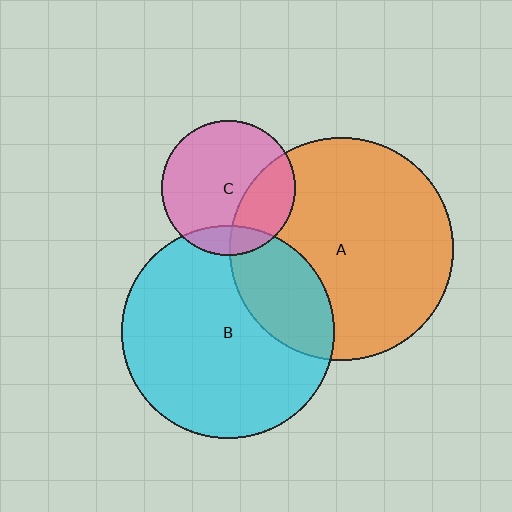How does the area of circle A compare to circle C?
Approximately 2.8 times.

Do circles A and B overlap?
Yes.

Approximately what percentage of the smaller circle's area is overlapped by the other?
Approximately 25%.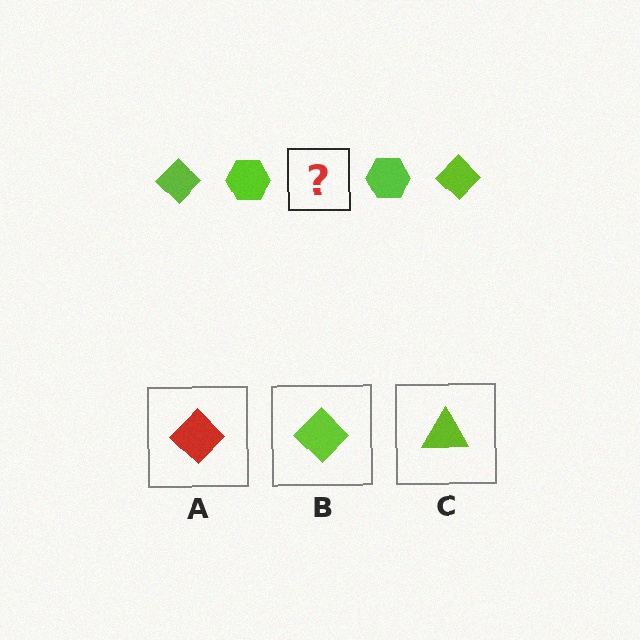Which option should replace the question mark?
Option B.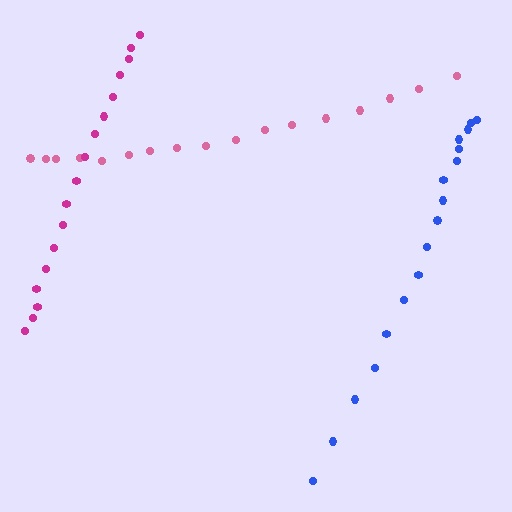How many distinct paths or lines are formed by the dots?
There are 3 distinct paths.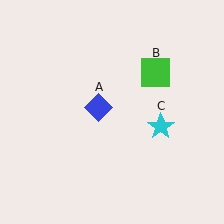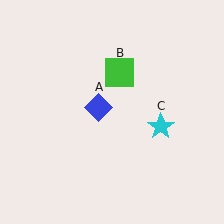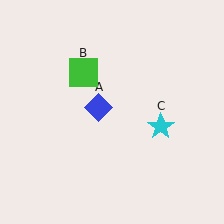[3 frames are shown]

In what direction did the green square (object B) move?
The green square (object B) moved left.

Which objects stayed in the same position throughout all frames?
Blue diamond (object A) and cyan star (object C) remained stationary.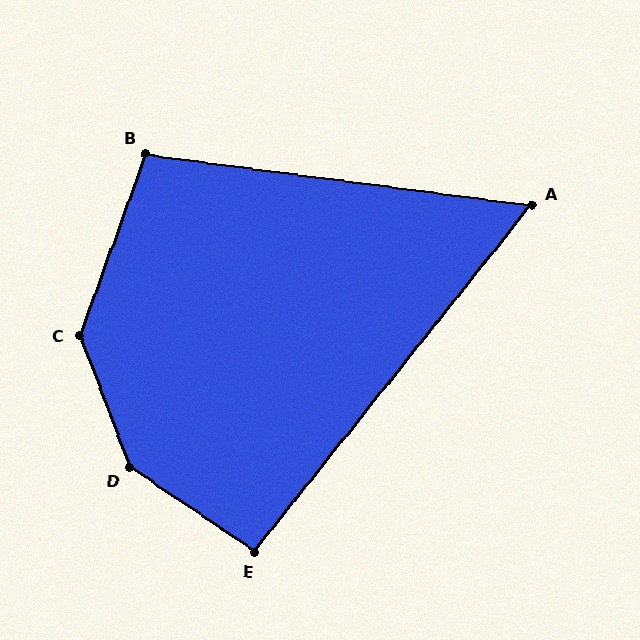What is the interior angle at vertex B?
Approximately 102 degrees (obtuse).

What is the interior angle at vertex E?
Approximately 95 degrees (approximately right).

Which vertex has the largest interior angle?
D, at approximately 145 degrees.